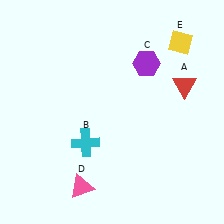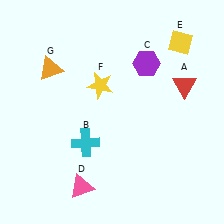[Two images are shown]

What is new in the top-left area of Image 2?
An orange triangle (G) was added in the top-left area of Image 2.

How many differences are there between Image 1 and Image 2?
There are 2 differences between the two images.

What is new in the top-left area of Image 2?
A yellow star (F) was added in the top-left area of Image 2.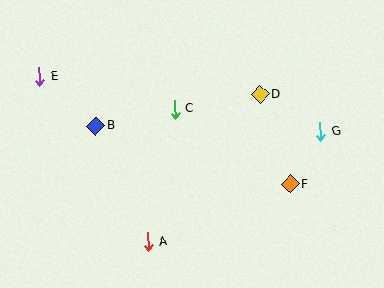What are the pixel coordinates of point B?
Point B is at (96, 126).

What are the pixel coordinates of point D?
Point D is at (260, 95).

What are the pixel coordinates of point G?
Point G is at (321, 132).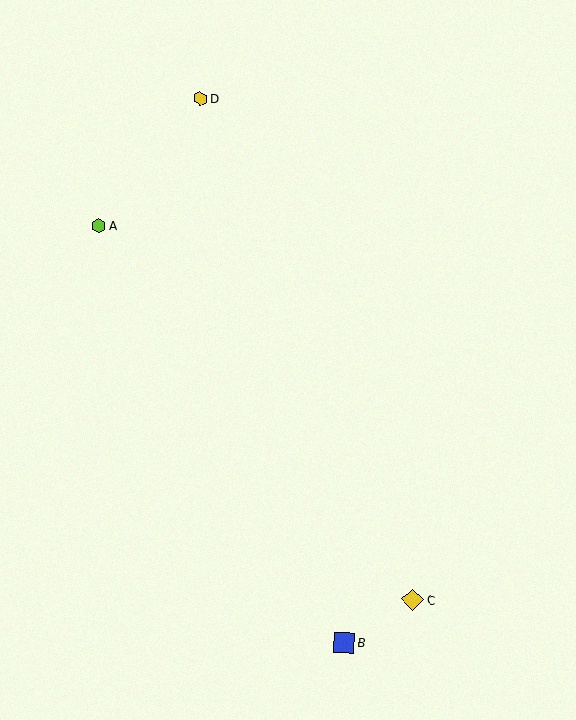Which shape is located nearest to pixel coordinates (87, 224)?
The lime hexagon (labeled A) at (99, 226) is nearest to that location.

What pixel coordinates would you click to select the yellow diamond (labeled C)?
Click at (413, 600) to select the yellow diamond C.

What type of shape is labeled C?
Shape C is a yellow diamond.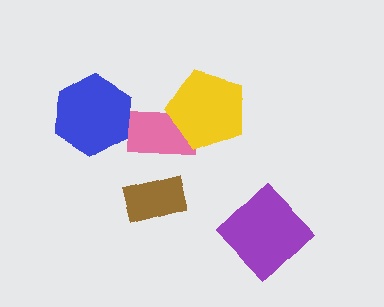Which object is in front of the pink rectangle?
The yellow pentagon is in front of the pink rectangle.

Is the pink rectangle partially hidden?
Yes, it is partially covered by another shape.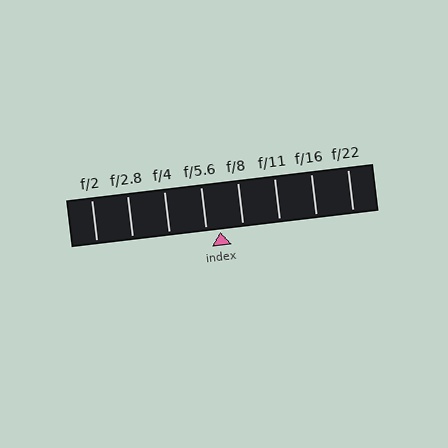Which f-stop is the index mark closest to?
The index mark is closest to f/5.6.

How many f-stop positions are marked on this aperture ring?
There are 8 f-stop positions marked.